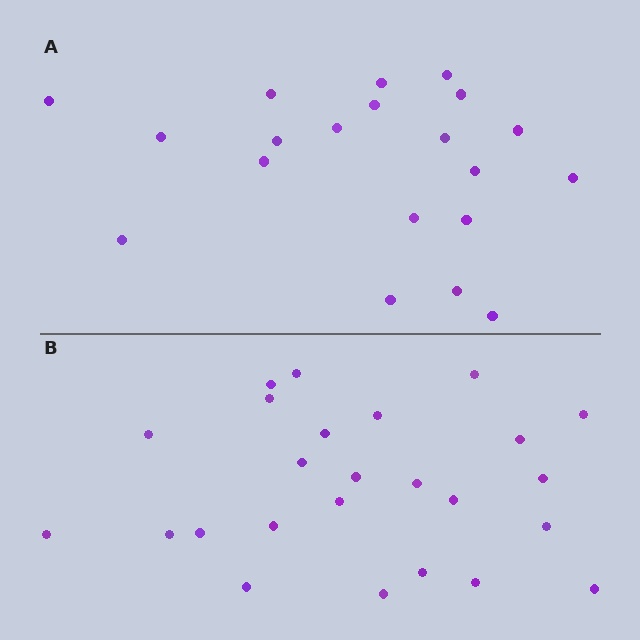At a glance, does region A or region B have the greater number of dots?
Region B (the bottom region) has more dots.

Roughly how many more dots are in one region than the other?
Region B has about 5 more dots than region A.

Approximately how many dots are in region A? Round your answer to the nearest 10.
About 20 dots.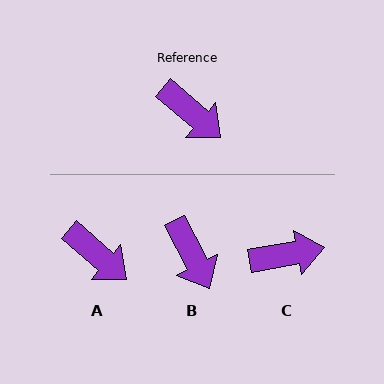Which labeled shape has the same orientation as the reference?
A.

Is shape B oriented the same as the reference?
No, it is off by about 22 degrees.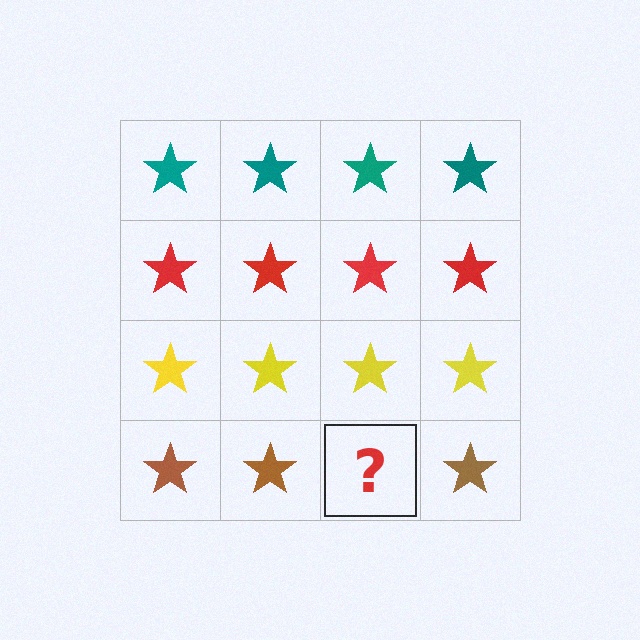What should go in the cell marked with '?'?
The missing cell should contain a brown star.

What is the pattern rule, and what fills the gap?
The rule is that each row has a consistent color. The gap should be filled with a brown star.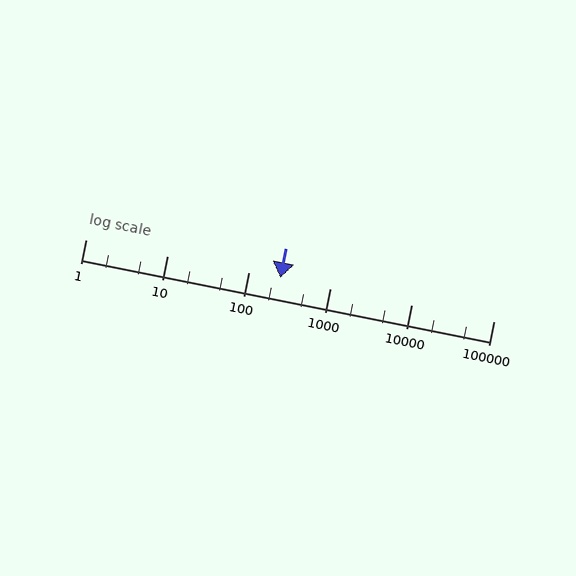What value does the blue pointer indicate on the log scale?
The pointer indicates approximately 240.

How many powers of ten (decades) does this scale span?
The scale spans 5 decades, from 1 to 100000.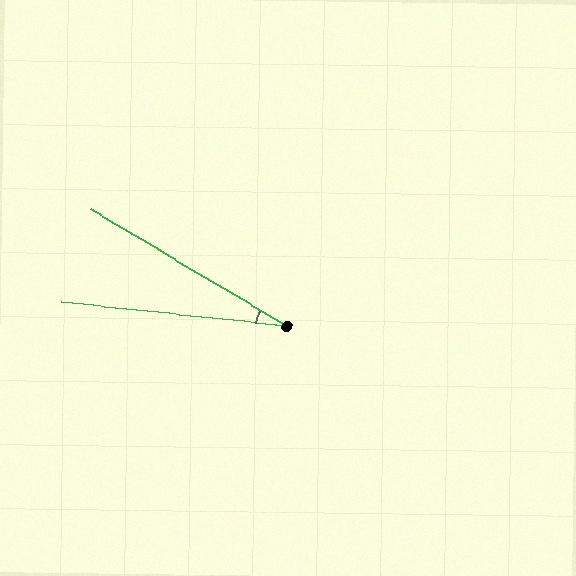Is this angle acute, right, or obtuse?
It is acute.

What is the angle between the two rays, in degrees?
Approximately 25 degrees.